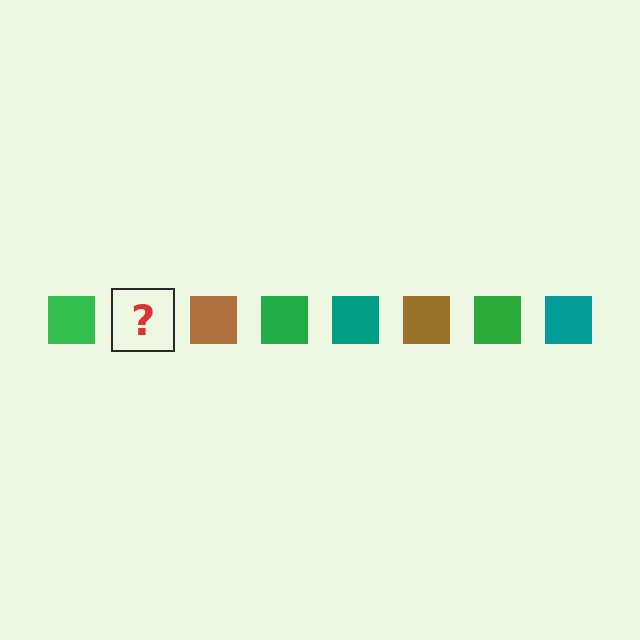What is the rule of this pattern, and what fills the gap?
The rule is that the pattern cycles through green, teal, brown squares. The gap should be filled with a teal square.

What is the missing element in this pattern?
The missing element is a teal square.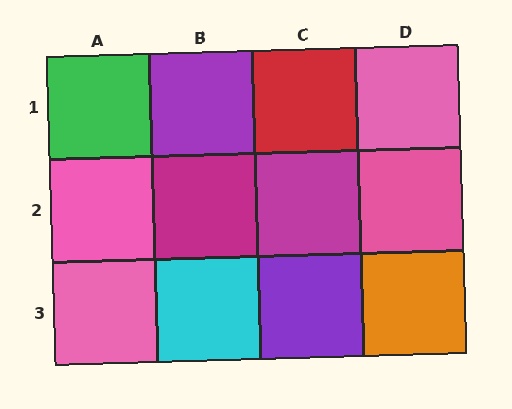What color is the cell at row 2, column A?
Pink.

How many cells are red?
1 cell is red.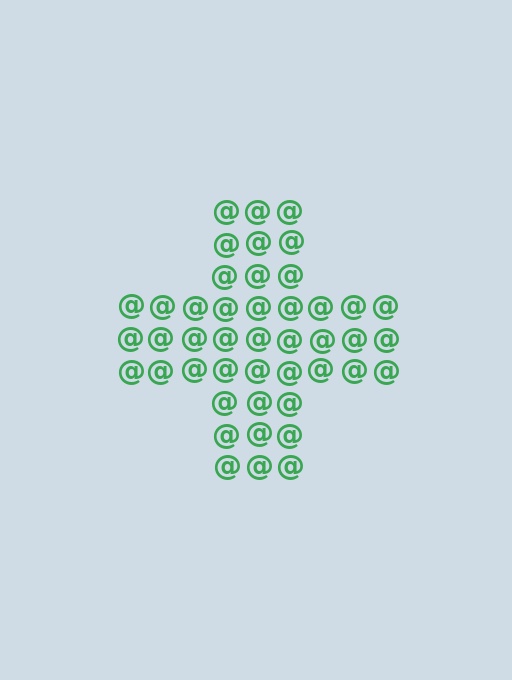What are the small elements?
The small elements are at signs.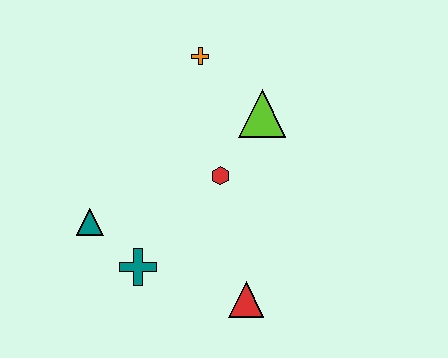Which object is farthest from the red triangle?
The orange cross is farthest from the red triangle.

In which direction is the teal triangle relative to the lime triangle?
The teal triangle is to the left of the lime triangle.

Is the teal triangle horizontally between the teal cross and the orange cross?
No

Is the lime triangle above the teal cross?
Yes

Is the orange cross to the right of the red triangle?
No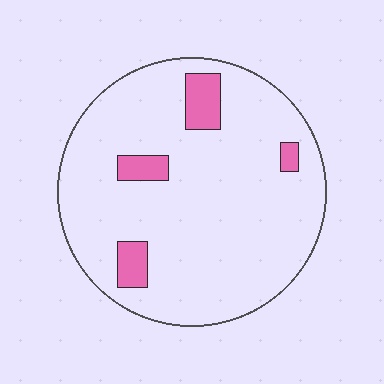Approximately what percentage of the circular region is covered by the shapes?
Approximately 10%.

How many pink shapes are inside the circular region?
4.